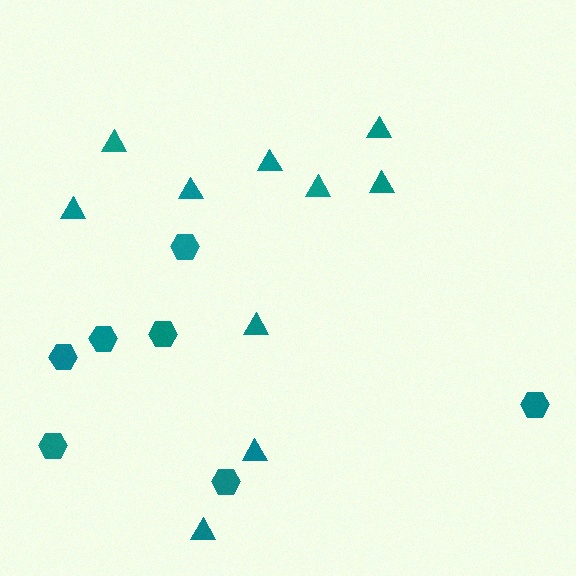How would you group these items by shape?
There are 2 groups: one group of triangles (10) and one group of hexagons (7).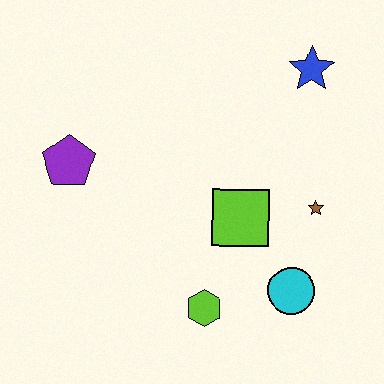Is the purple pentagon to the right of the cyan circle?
No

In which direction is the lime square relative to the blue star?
The lime square is below the blue star.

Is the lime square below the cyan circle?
No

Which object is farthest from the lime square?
The purple pentagon is farthest from the lime square.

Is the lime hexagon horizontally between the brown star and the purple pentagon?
Yes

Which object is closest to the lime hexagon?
The cyan circle is closest to the lime hexagon.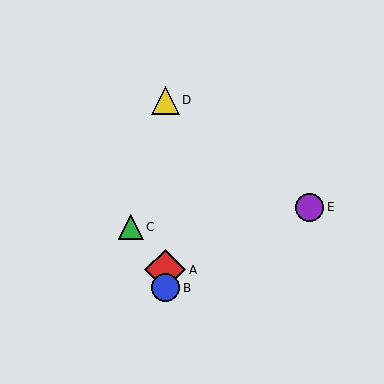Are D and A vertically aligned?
Yes, both are at x≈165.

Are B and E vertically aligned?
No, B is at x≈165 and E is at x≈310.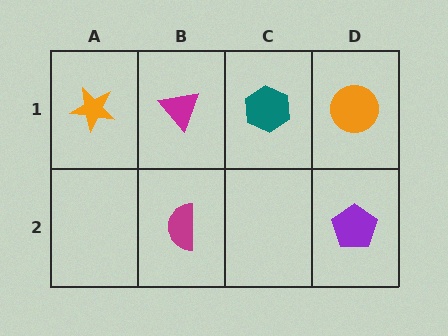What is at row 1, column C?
A teal hexagon.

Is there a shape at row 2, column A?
No, that cell is empty.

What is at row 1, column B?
A magenta triangle.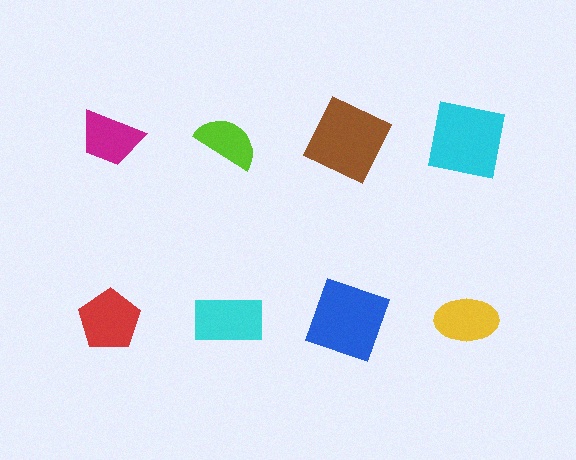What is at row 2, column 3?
A blue square.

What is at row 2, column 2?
A cyan rectangle.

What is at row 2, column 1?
A red pentagon.